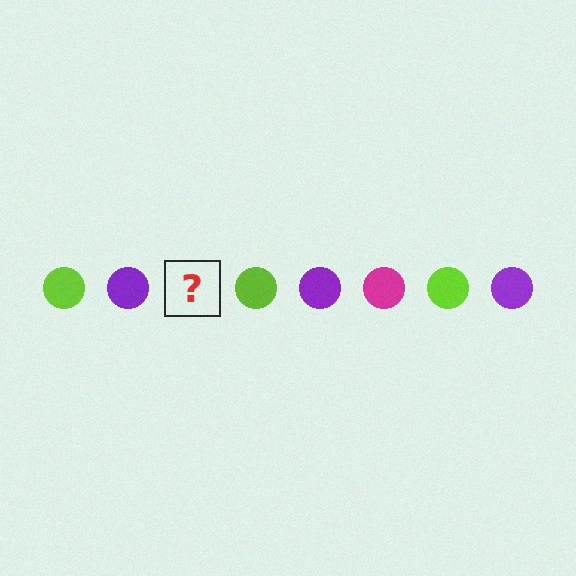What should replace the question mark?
The question mark should be replaced with a magenta circle.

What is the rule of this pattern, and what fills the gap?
The rule is that the pattern cycles through lime, purple, magenta circles. The gap should be filled with a magenta circle.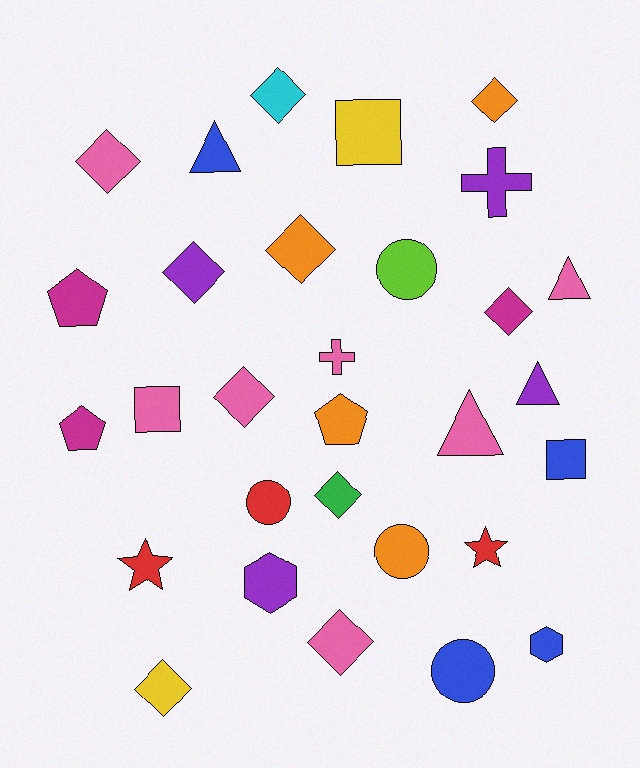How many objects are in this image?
There are 30 objects.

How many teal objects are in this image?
There are no teal objects.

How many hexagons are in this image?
There are 2 hexagons.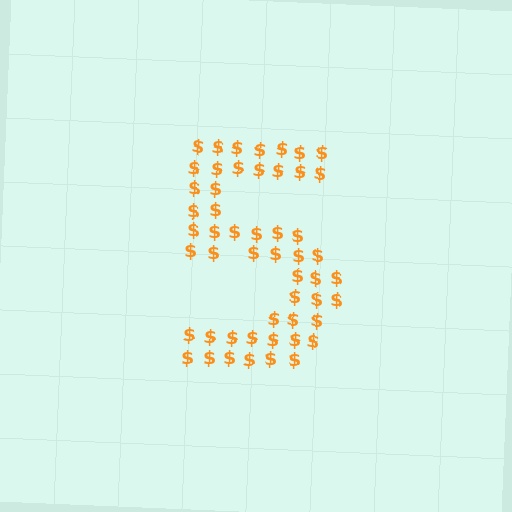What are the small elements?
The small elements are dollar signs.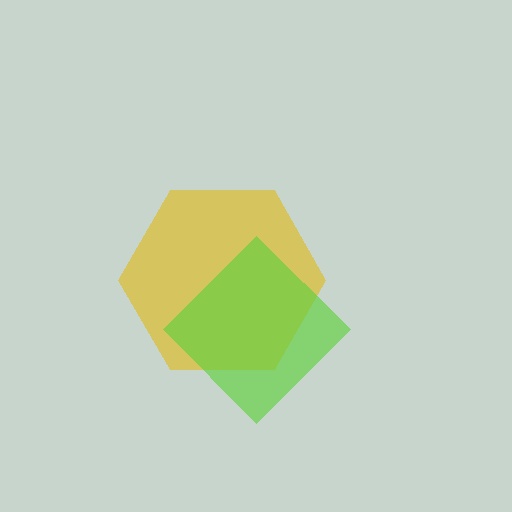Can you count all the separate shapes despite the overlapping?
Yes, there are 2 separate shapes.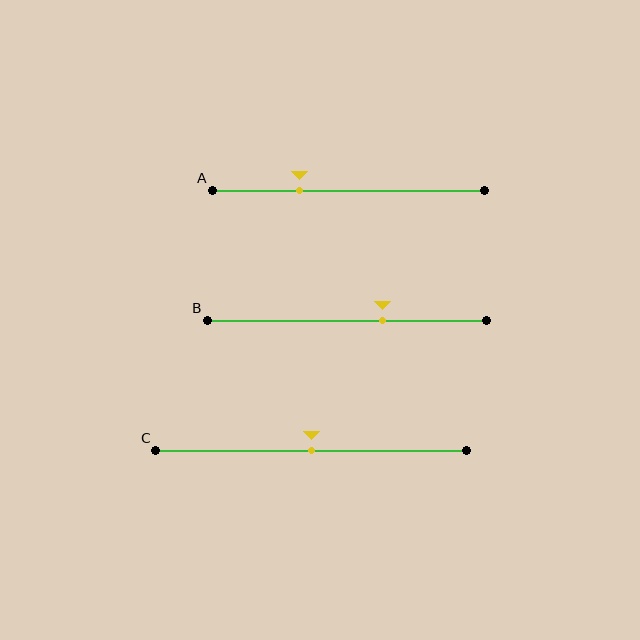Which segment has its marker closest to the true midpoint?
Segment C has its marker closest to the true midpoint.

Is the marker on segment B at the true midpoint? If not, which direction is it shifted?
No, the marker on segment B is shifted to the right by about 13% of the segment length.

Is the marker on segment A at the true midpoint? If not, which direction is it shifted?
No, the marker on segment A is shifted to the left by about 18% of the segment length.